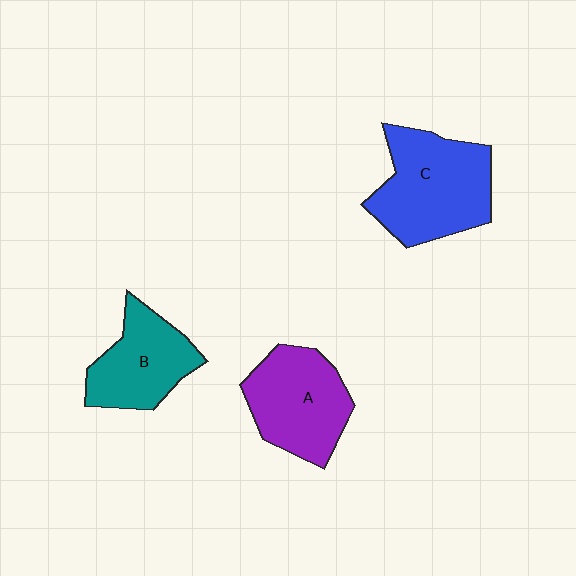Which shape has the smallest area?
Shape B (teal).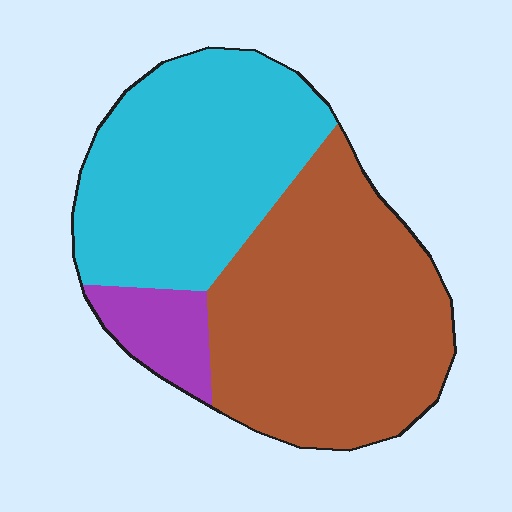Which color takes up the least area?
Purple, at roughly 10%.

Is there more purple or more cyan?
Cyan.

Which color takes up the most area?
Brown, at roughly 50%.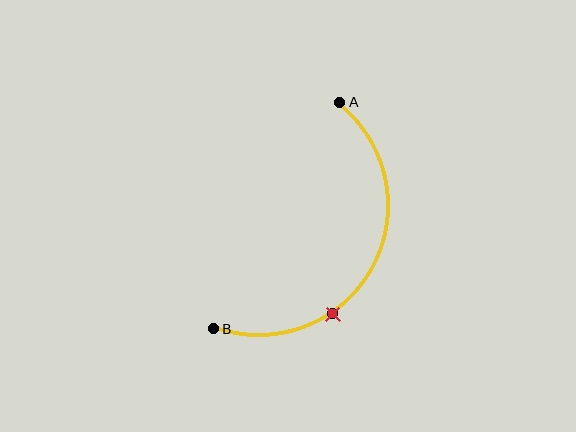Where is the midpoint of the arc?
The arc midpoint is the point on the curve farthest from the straight line joining A and B. It sits to the right of that line.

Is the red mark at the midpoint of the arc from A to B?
No. The red mark lies on the arc but is closer to endpoint B. The arc midpoint would be at the point on the curve equidistant along the arc from both A and B.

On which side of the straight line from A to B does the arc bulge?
The arc bulges to the right of the straight line connecting A and B.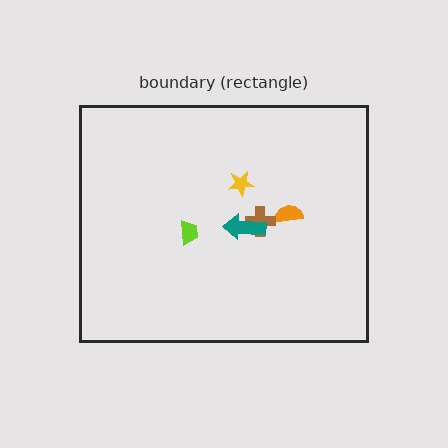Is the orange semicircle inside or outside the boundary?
Inside.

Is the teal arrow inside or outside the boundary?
Inside.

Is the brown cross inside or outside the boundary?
Inside.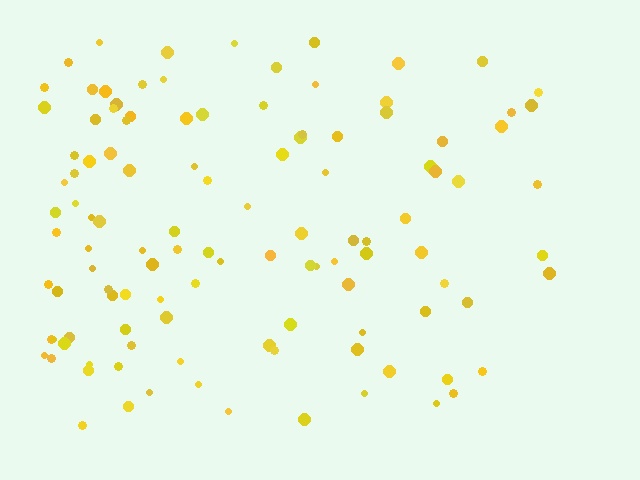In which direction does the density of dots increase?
From right to left, with the left side densest.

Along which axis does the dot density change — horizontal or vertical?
Horizontal.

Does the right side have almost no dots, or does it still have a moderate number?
Still a moderate number, just noticeably fewer than the left.